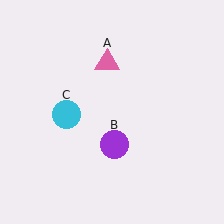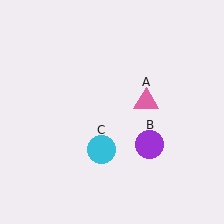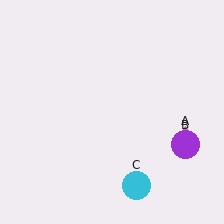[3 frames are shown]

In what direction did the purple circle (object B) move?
The purple circle (object B) moved right.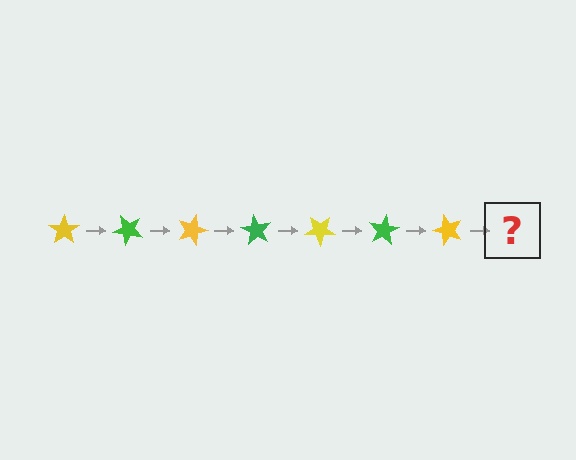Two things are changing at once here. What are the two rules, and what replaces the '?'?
The two rules are that it rotates 45 degrees each step and the color cycles through yellow and green. The '?' should be a green star, rotated 315 degrees from the start.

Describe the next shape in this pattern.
It should be a green star, rotated 315 degrees from the start.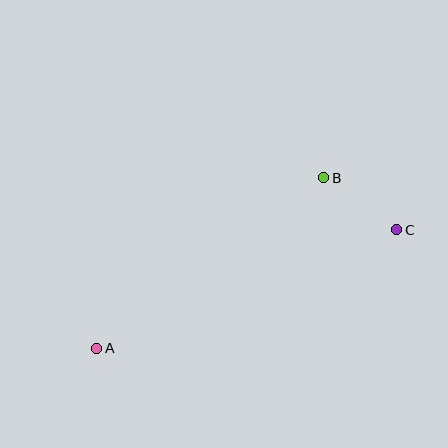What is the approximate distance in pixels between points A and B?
The distance between A and B is approximately 284 pixels.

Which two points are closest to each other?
Points B and C are closest to each other.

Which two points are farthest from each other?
Points A and C are farthest from each other.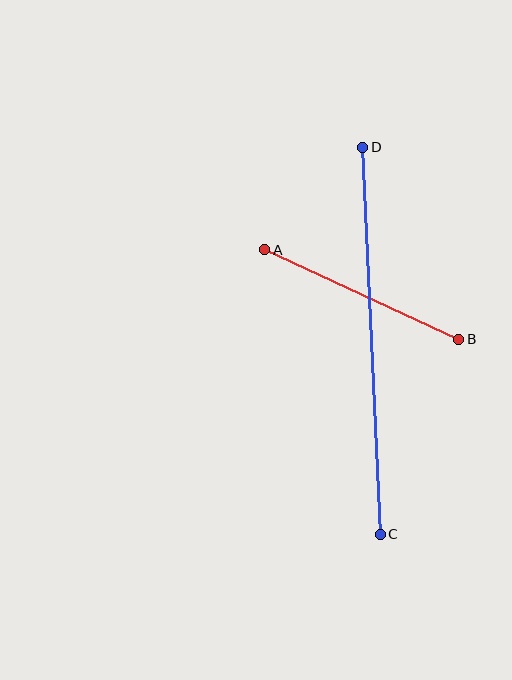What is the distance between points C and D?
The distance is approximately 387 pixels.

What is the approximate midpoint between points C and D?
The midpoint is at approximately (371, 341) pixels.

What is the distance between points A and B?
The distance is approximately 213 pixels.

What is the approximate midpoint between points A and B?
The midpoint is at approximately (362, 295) pixels.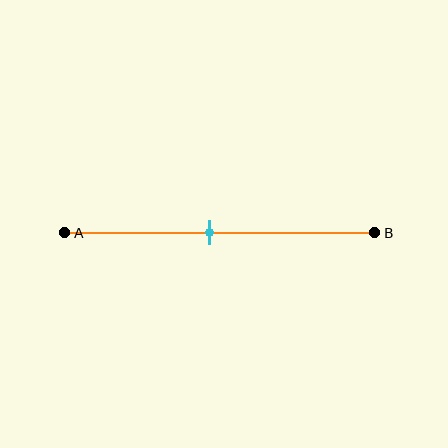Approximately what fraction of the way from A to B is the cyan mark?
The cyan mark is approximately 45% of the way from A to B.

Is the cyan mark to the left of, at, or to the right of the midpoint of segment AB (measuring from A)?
The cyan mark is to the left of the midpoint of segment AB.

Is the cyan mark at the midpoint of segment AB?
No, the mark is at about 45% from A, not at the 50% midpoint.